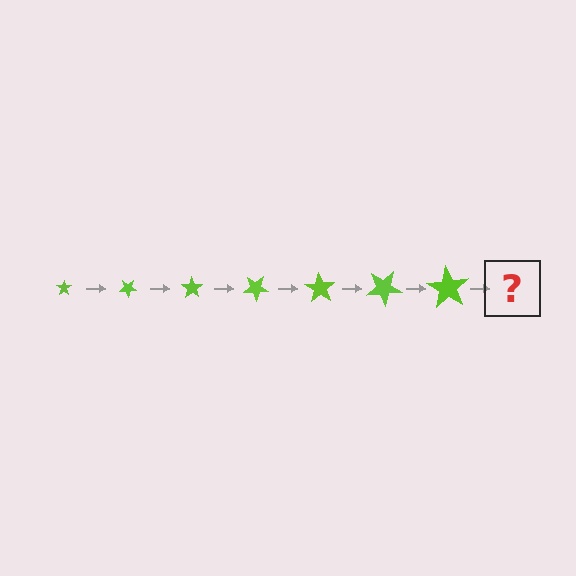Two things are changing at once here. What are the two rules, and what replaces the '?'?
The two rules are that the star grows larger each step and it rotates 35 degrees each step. The '?' should be a star, larger than the previous one and rotated 245 degrees from the start.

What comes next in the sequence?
The next element should be a star, larger than the previous one and rotated 245 degrees from the start.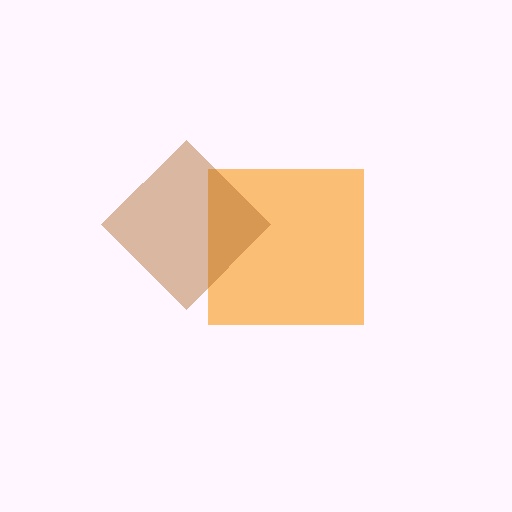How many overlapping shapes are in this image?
There are 2 overlapping shapes in the image.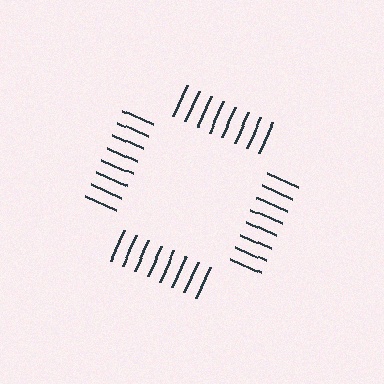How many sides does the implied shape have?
4 sides — the line-ends trace a square.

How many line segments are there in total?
32 — 8 along each of the 4 edges.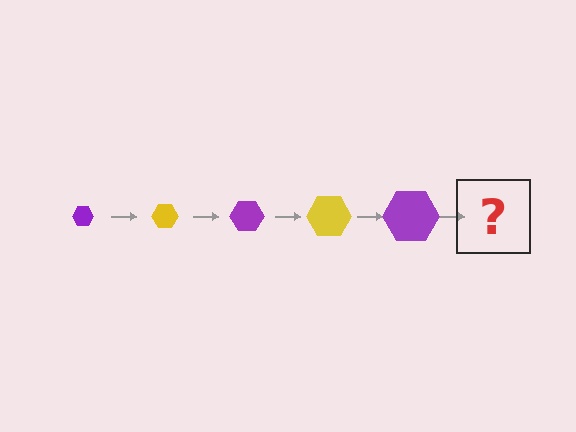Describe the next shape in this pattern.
It should be a yellow hexagon, larger than the previous one.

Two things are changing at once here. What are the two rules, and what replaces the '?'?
The two rules are that the hexagon grows larger each step and the color cycles through purple and yellow. The '?' should be a yellow hexagon, larger than the previous one.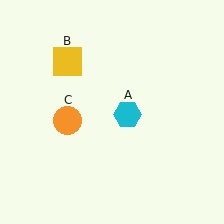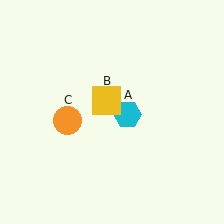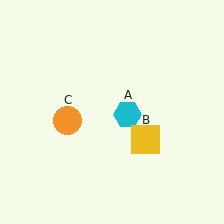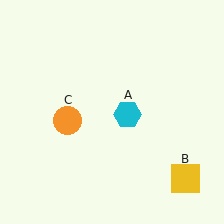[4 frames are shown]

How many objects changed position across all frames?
1 object changed position: yellow square (object B).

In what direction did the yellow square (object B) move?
The yellow square (object B) moved down and to the right.